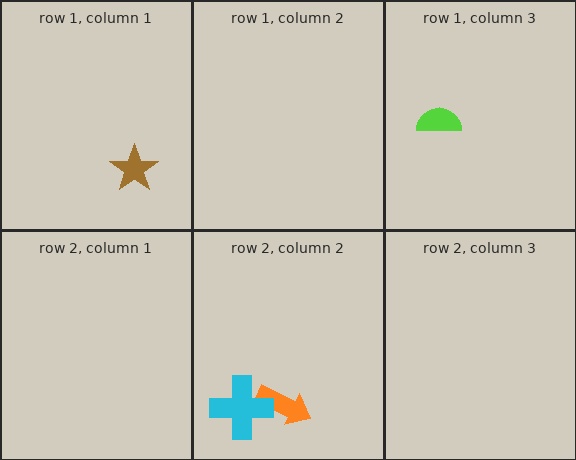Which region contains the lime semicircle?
The row 1, column 3 region.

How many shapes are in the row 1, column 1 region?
1.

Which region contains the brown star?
The row 1, column 1 region.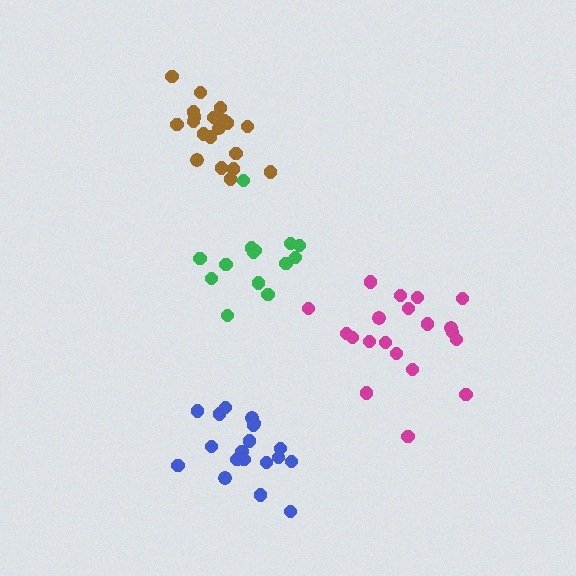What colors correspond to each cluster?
The clusters are colored: brown, blue, magenta, green.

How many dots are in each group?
Group 1: 20 dots, Group 2: 19 dots, Group 3: 20 dots, Group 4: 14 dots (73 total).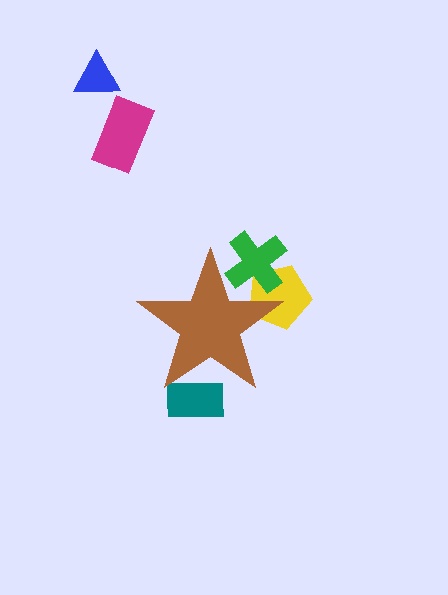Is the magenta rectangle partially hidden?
No, the magenta rectangle is fully visible.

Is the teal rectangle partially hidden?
Yes, the teal rectangle is partially hidden behind the brown star.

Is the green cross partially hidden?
Yes, the green cross is partially hidden behind the brown star.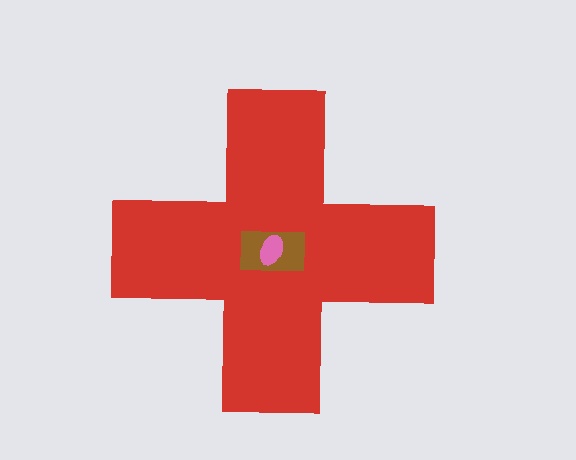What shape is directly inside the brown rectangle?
The pink ellipse.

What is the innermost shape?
The pink ellipse.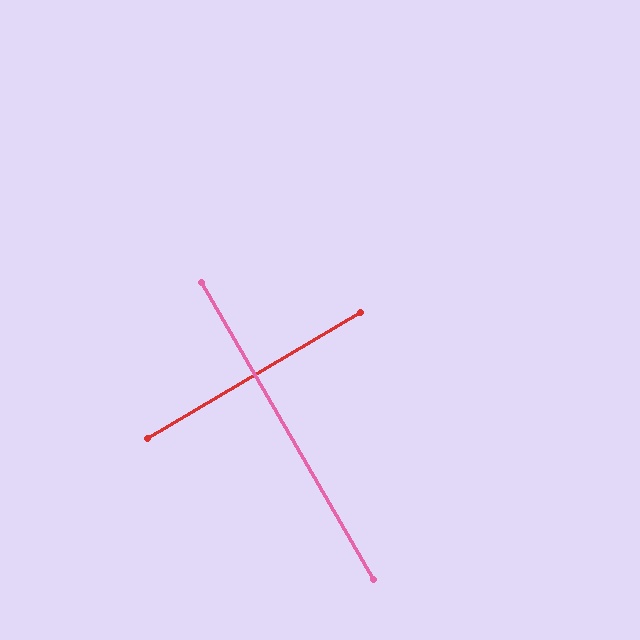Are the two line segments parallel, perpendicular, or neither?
Perpendicular — they meet at approximately 90°.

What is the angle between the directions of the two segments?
Approximately 90 degrees.